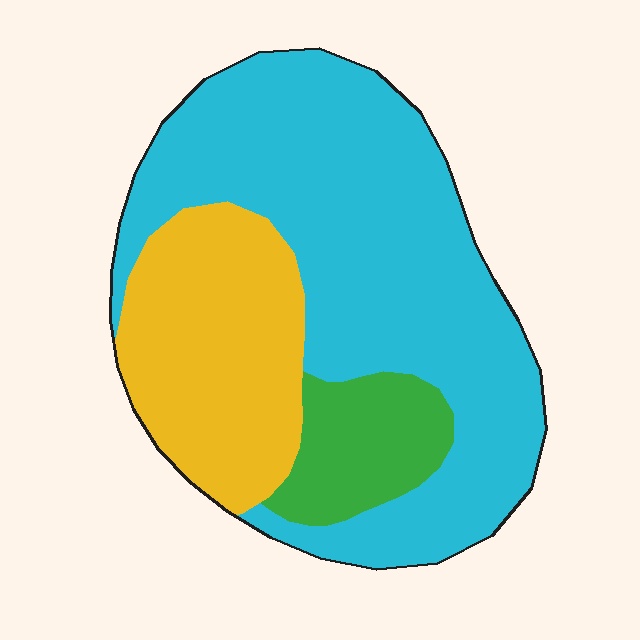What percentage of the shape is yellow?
Yellow takes up between a sixth and a third of the shape.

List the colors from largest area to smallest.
From largest to smallest: cyan, yellow, green.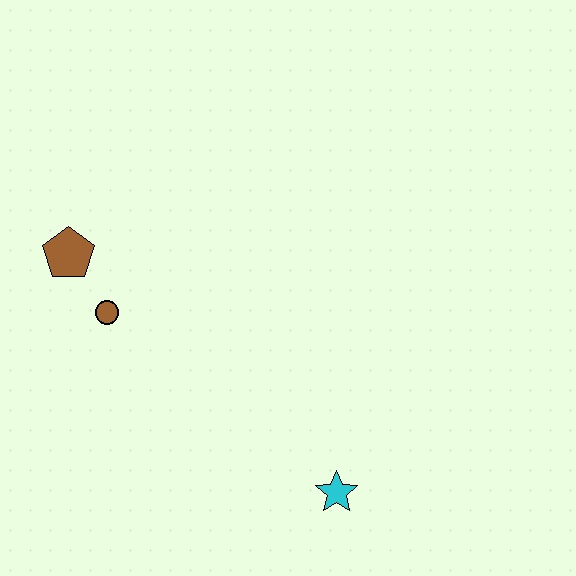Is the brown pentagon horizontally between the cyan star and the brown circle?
No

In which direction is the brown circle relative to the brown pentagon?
The brown circle is below the brown pentagon.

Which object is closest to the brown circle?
The brown pentagon is closest to the brown circle.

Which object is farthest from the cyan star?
The brown pentagon is farthest from the cyan star.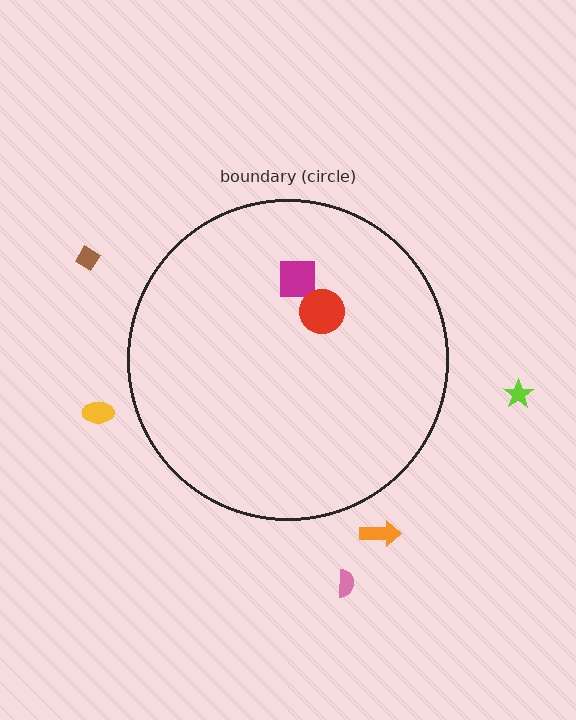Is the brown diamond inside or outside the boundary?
Outside.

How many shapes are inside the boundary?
2 inside, 5 outside.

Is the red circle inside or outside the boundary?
Inside.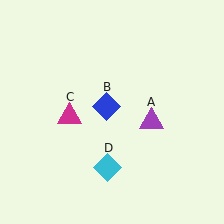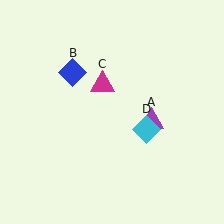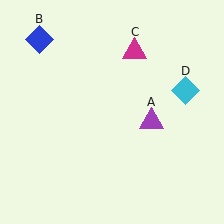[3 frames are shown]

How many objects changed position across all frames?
3 objects changed position: blue diamond (object B), magenta triangle (object C), cyan diamond (object D).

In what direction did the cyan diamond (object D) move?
The cyan diamond (object D) moved up and to the right.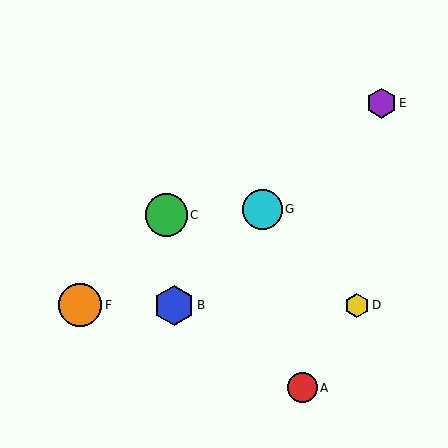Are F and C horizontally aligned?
No, F is at y≈305 and C is at y≈215.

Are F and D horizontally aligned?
Yes, both are at y≈305.